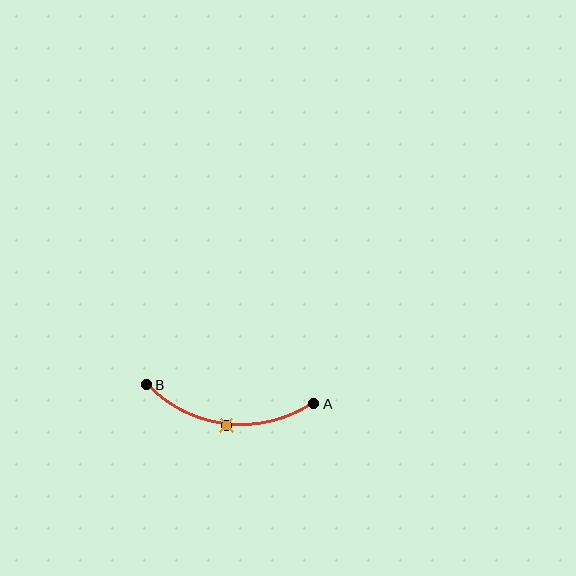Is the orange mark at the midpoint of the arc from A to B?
Yes. The orange mark lies on the arc at equal arc-length from both A and B — it is the arc midpoint.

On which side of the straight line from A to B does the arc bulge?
The arc bulges below the straight line connecting A and B.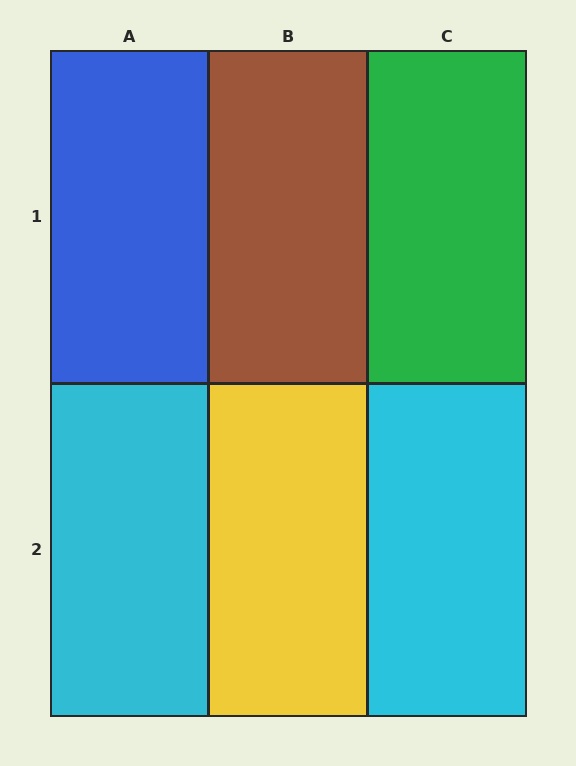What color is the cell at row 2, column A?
Cyan.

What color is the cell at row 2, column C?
Cyan.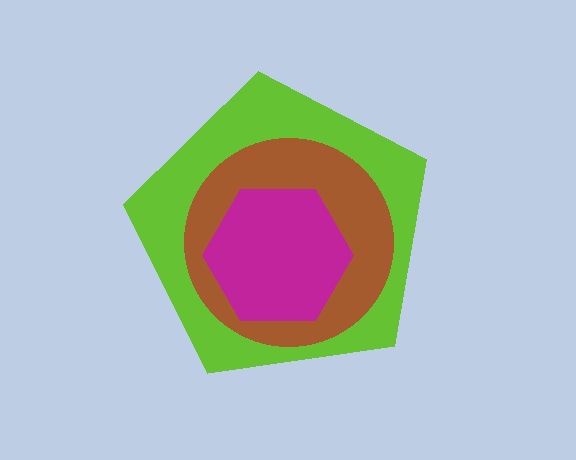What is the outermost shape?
The lime pentagon.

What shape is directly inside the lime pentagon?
The brown circle.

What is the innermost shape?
The magenta hexagon.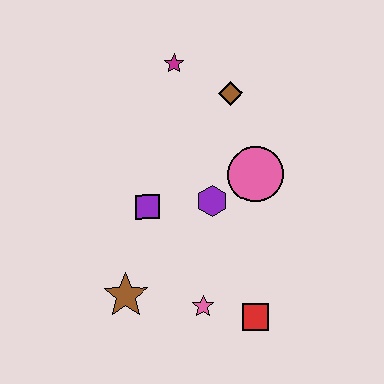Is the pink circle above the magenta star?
No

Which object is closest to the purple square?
The purple hexagon is closest to the purple square.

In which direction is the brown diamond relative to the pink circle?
The brown diamond is above the pink circle.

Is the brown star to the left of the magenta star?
Yes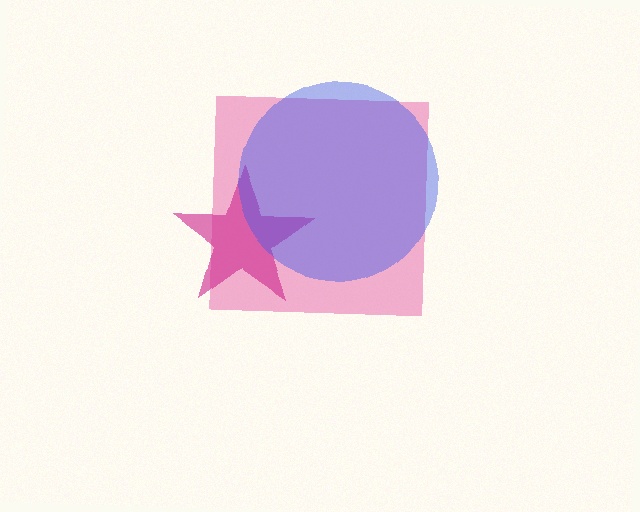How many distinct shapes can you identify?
There are 3 distinct shapes: a pink square, a magenta star, a blue circle.